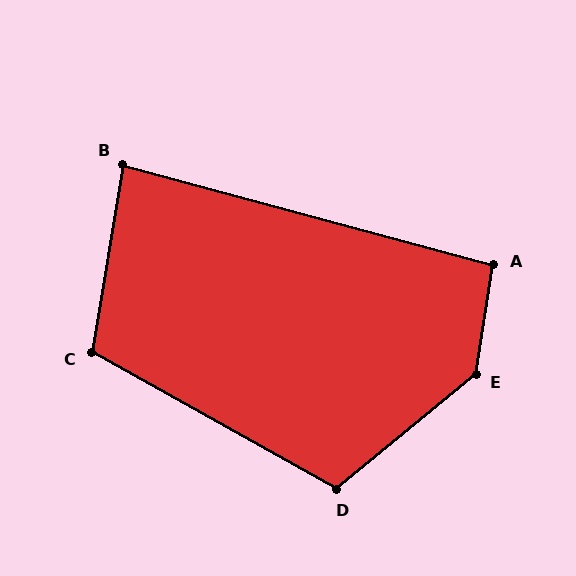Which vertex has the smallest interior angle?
B, at approximately 84 degrees.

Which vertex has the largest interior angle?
E, at approximately 139 degrees.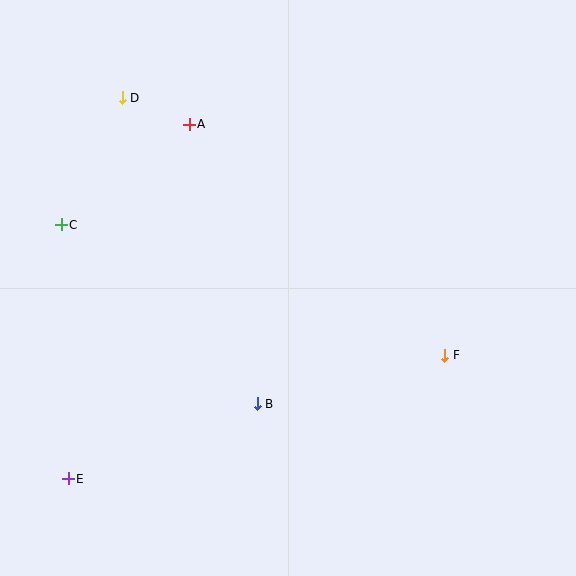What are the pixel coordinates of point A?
Point A is at (189, 124).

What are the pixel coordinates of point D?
Point D is at (122, 98).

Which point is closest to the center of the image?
Point B at (257, 404) is closest to the center.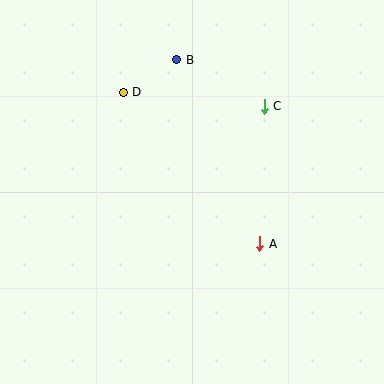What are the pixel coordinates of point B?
Point B is at (177, 60).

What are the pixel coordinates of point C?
Point C is at (264, 106).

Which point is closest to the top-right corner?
Point C is closest to the top-right corner.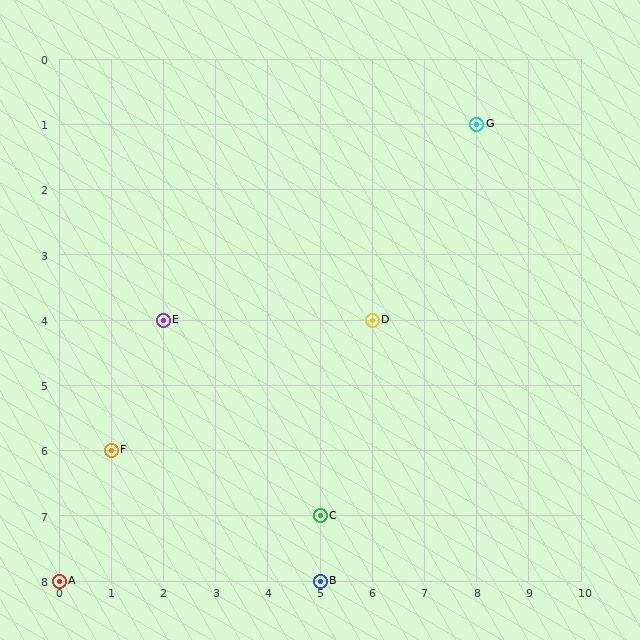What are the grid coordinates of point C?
Point C is at grid coordinates (5, 7).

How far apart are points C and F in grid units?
Points C and F are 4 columns and 1 row apart (about 4.1 grid units diagonally).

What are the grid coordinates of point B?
Point B is at grid coordinates (5, 8).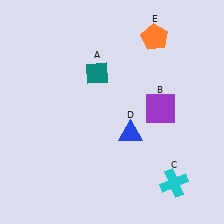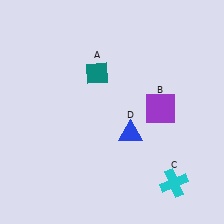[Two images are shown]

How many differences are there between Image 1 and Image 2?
There is 1 difference between the two images.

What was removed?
The orange pentagon (E) was removed in Image 2.